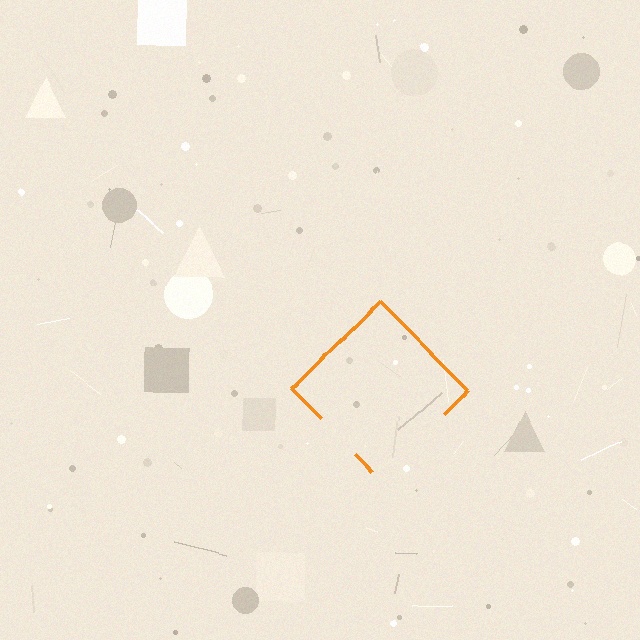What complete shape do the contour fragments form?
The contour fragments form a diamond.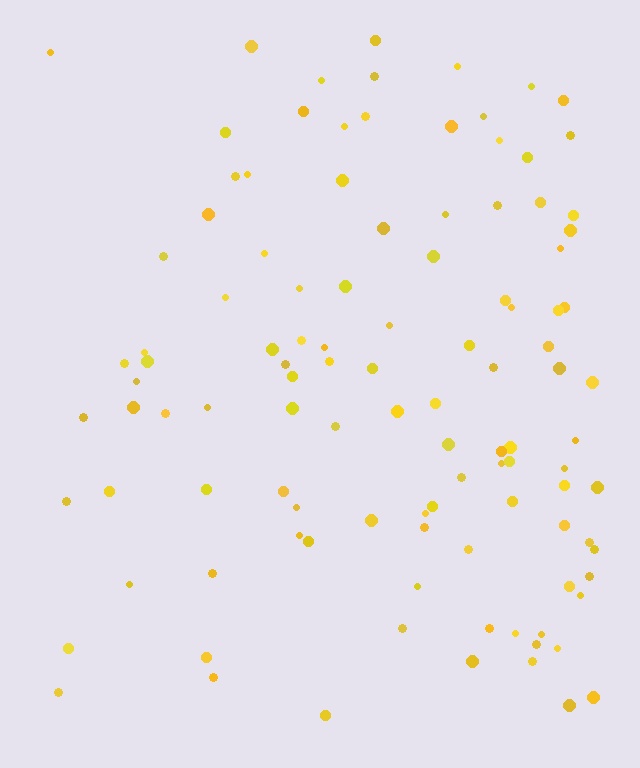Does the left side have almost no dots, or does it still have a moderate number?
Still a moderate number, just noticeably fewer than the right.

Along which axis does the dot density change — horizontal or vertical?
Horizontal.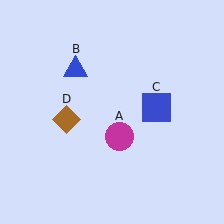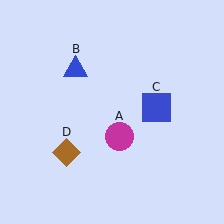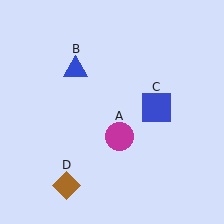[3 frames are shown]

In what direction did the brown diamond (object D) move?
The brown diamond (object D) moved down.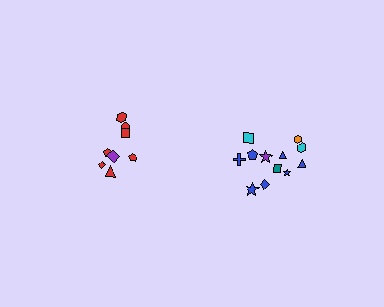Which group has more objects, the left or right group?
The right group.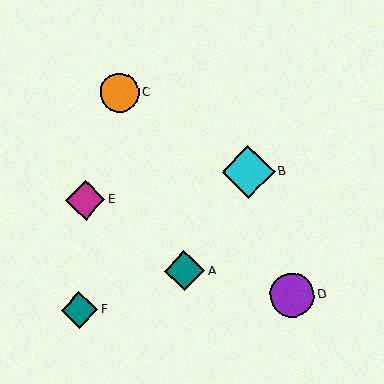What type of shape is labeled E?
Shape E is a magenta diamond.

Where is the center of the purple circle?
The center of the purple circle is at (292, 295).